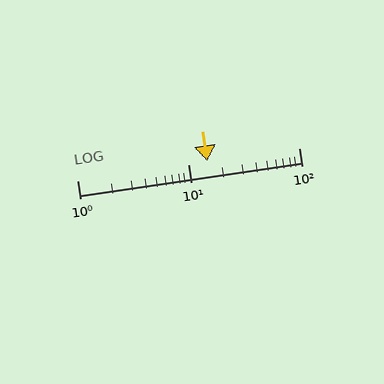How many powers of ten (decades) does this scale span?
The scale spans 2 decades, from 1 to 100.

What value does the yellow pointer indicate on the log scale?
The pointer indicates approximately 15.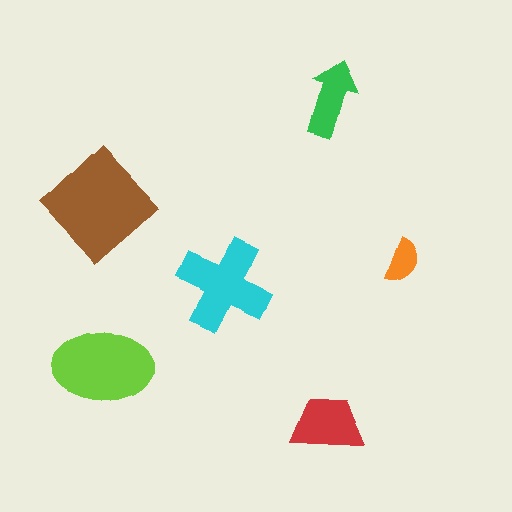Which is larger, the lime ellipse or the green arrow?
The lime ellipse.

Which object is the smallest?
The orange semicircle.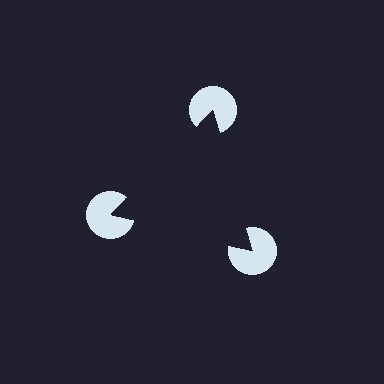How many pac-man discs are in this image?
There are 3 — one at each vertex of the illusory triangle.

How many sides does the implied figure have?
3 sides.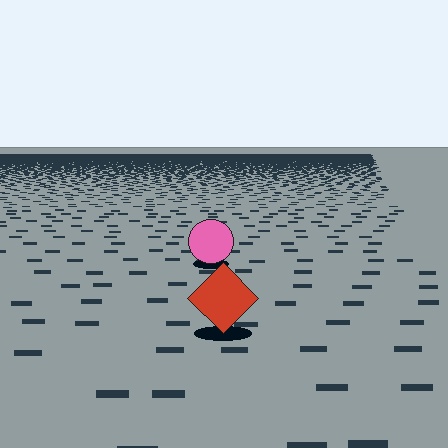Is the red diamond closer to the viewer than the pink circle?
Yes. The red diamond is closer — you can tell from the texture gradient: the ground texture is coarser near it.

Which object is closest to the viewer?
The red diamond is closest. The texture marks near it are larger and more spread out.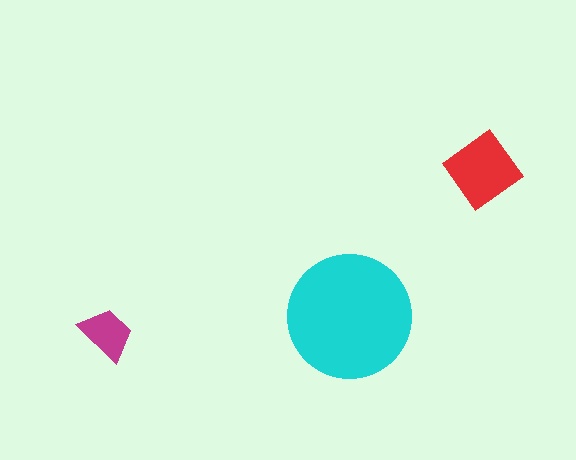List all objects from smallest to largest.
The magenta trapezoid, the red diamond, the cyan circle.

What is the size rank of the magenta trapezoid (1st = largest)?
3rd.